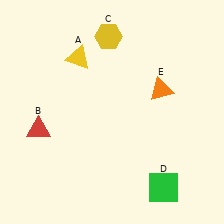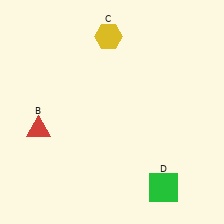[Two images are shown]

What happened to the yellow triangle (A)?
The yellow triangle (A) was removed in Image 2. It was in the top-left area of Image 1.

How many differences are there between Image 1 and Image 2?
There are 2 differences between the two images.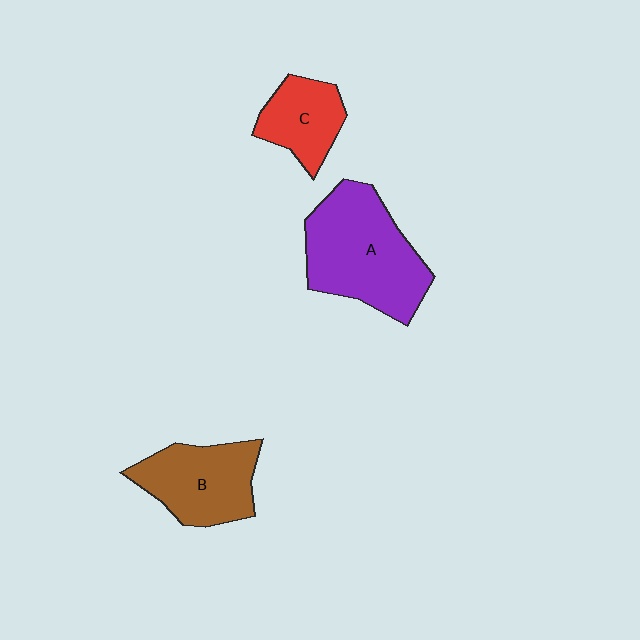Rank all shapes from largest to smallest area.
From largest to smallest: A (purple), B (brown), C (red).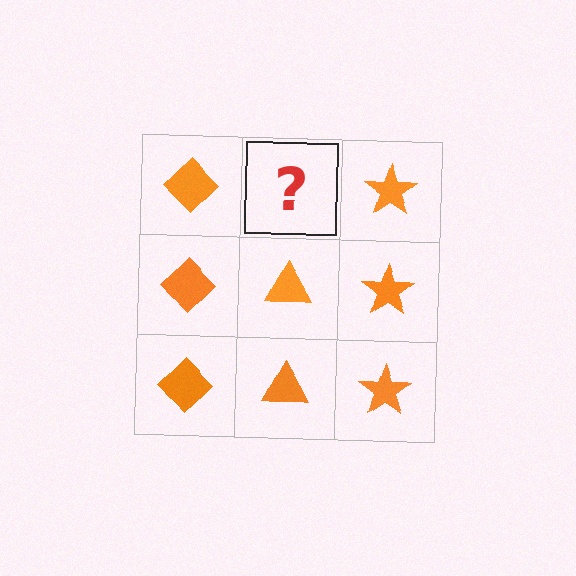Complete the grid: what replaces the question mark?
The question mark should be replaced with an orange triangle.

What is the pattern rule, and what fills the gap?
The rule is that each column has a consistent shape. The gap should be filled with an orange triangle.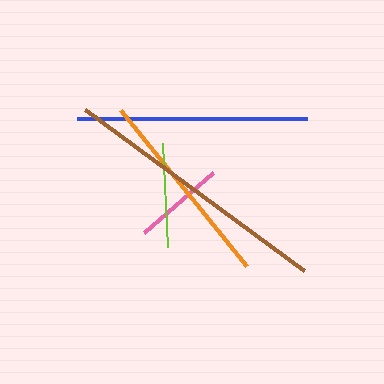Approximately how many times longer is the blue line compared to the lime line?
The blue line is approximately 2.2 times the length of the lime line.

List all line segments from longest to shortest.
From longest to shortest: brown, blue, orange, lime, pink.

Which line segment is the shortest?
The pink line is the shortest at approximately 91 pixels.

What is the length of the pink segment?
The pink segment is approximately 91 pixels long.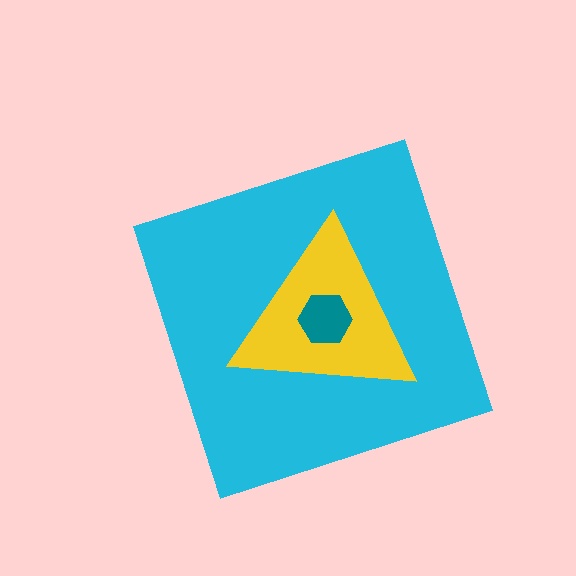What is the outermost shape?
The cyan diamond.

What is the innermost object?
The teal hexagon.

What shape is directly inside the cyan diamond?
The yellow triangle.